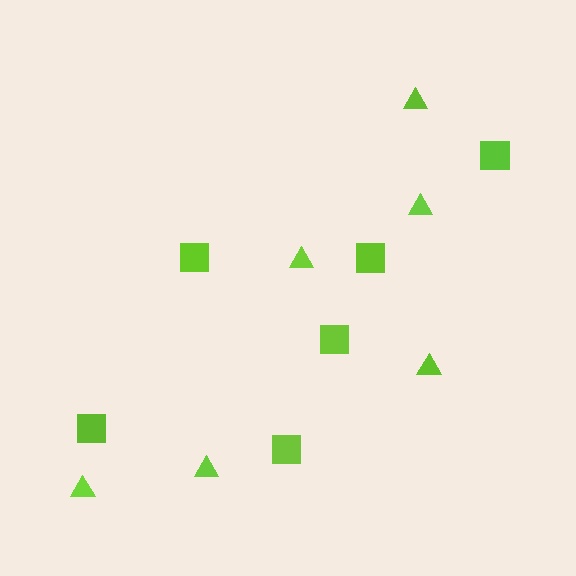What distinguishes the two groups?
There are 2 groups: one group of squares (6) and one group of triangles (6).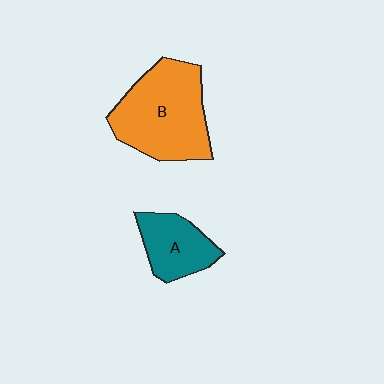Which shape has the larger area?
Shape B (orange).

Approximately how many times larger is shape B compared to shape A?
Approximately 2.0 times.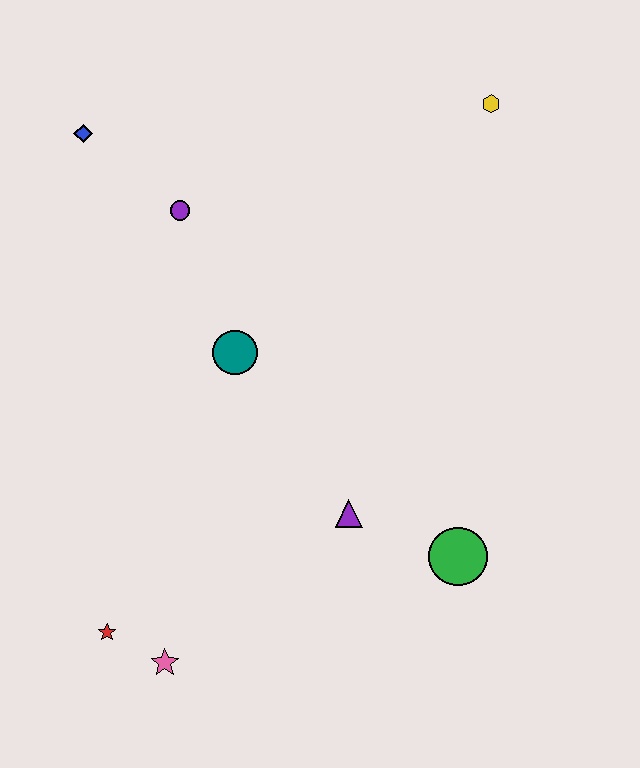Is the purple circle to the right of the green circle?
No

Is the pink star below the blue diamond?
Yes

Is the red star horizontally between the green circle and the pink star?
No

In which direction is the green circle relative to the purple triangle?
The green circle is to the right of the purple triangle.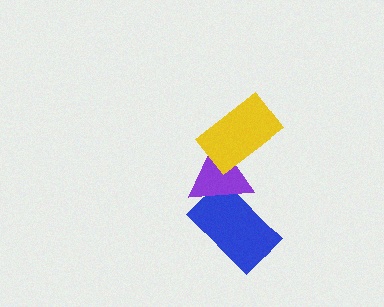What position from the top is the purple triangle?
The purple triangle is 2nd from the top.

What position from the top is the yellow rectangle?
The yellow rectangle is 1st from the top.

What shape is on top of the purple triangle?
The yellow rectangle is on top of the purple triangle.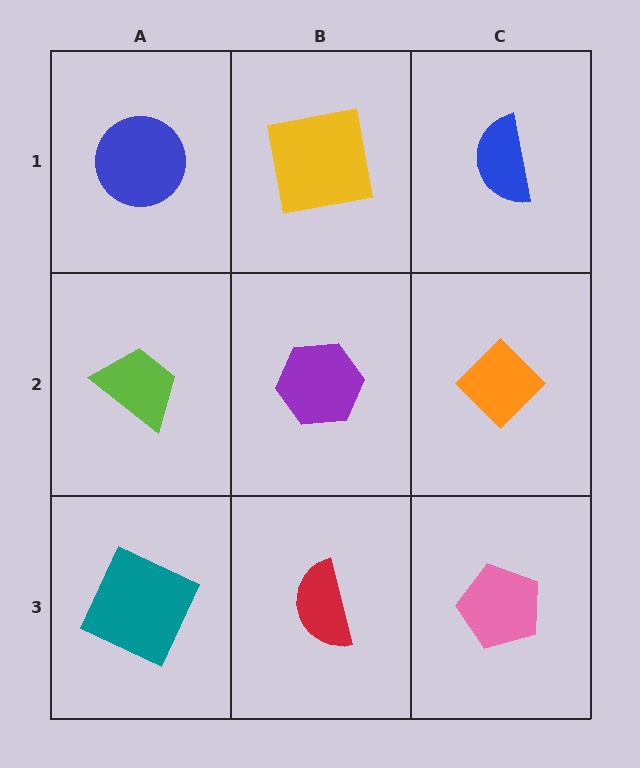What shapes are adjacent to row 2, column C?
A blue semicircle (row 1, column C), a pink pentagon (row 3, column C), a purple hexagon (row 2, column B).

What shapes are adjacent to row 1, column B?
A purple hexagon (row 2, column B), a blue circle (row 1, column A), a blue semicircle (row 1, column C).